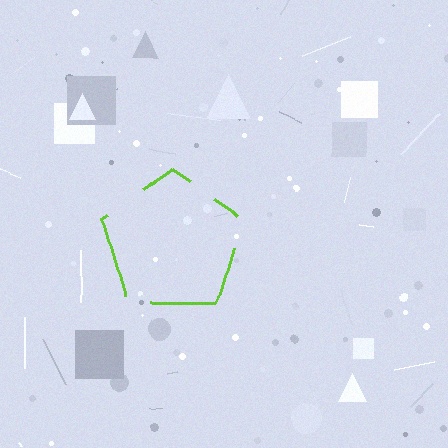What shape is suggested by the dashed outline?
The dashed outline suggests a pentagon.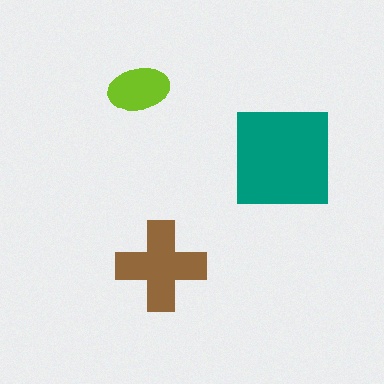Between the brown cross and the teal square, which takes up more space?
The teal square.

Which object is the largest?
The teal square.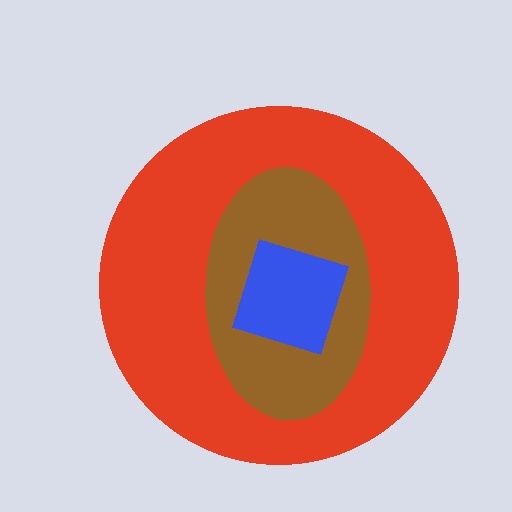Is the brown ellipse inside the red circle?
Yes.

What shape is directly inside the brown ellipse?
The blue square.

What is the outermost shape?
The red circle.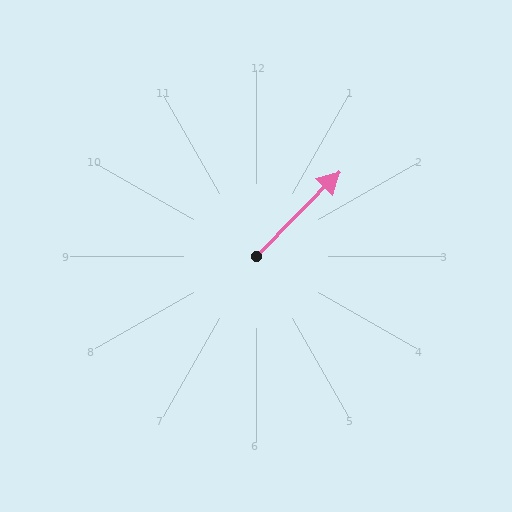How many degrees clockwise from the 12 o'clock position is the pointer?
Approximately 45 degrees.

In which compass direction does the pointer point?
Northeast.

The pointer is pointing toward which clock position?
Roughly 1 o'clock.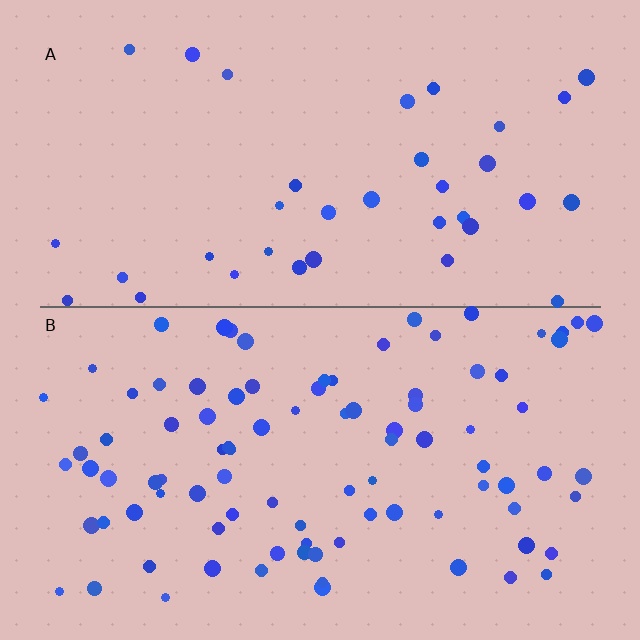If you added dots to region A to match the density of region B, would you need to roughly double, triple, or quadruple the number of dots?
Approximately triple.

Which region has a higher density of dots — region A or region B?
B (the bottom).